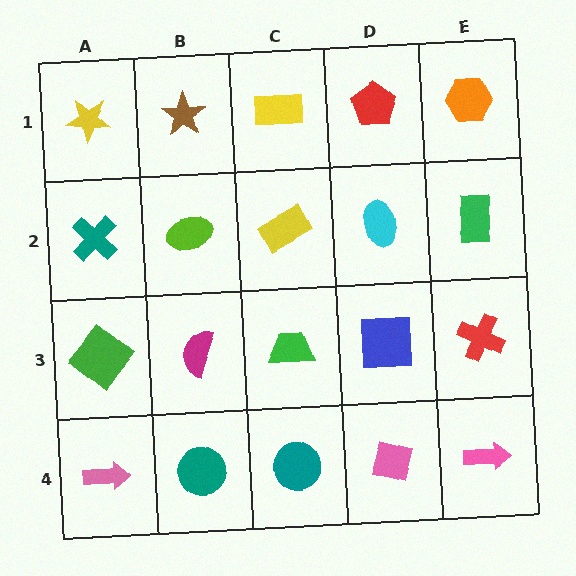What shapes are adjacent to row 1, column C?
A yellow rectangle (row 2, column C), a brown star (row 1, column B), a red pentagon (row 1, column D).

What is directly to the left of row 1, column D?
A yellow rectangle.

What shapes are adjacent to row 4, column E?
A red cross (row 3, column E), a pink square (row 4, column D).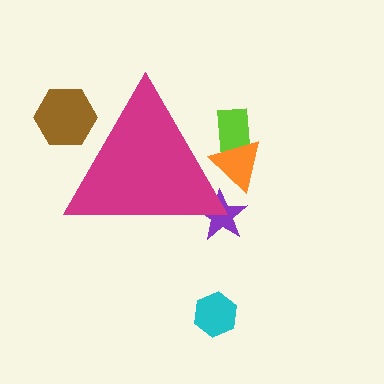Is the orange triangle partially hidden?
Yes, the orange triangle is partially hidden behind the magenta triangle.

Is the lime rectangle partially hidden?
Yes, the lime rectangle is partially hidden behind the magenta triangle.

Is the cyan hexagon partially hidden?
No, the cyan hexagon is fully visible.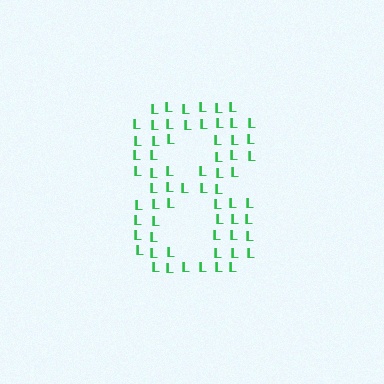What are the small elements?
The small elements are letter L's.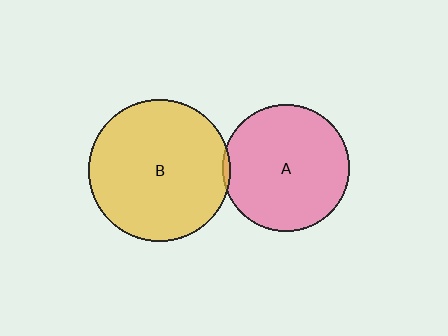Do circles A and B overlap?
Yes.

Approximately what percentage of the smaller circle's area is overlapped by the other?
Approximately 5%.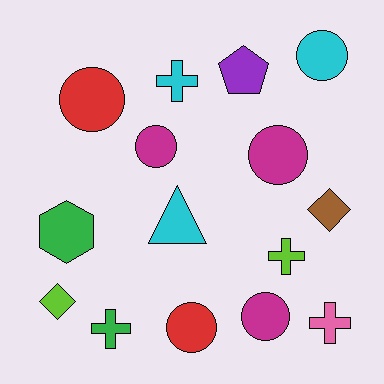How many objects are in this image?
There are 15 objects.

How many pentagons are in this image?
There is 1 pentagon.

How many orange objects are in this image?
There are no orange objects.